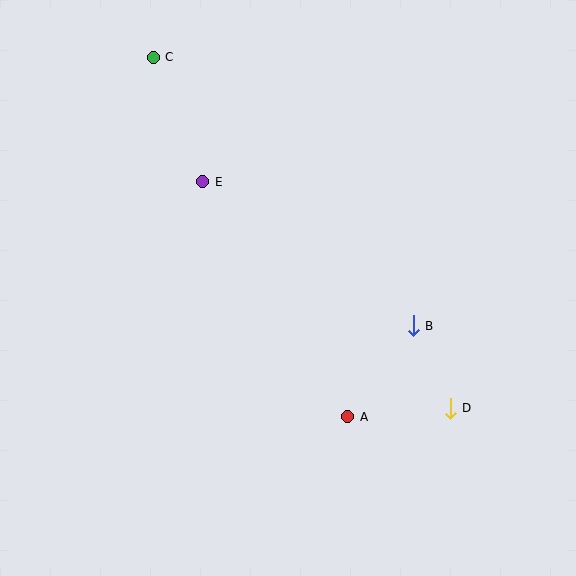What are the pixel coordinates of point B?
Point B is at (413, 326).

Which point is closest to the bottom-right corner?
Point D is closest to the bottom-right corner.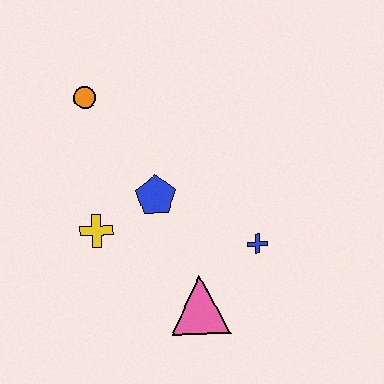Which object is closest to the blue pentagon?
The yellow cross is closest to the blue pentagon.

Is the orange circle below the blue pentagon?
No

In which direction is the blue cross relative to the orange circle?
The blue cross is to the right of the orange circle.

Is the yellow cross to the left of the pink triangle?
Yes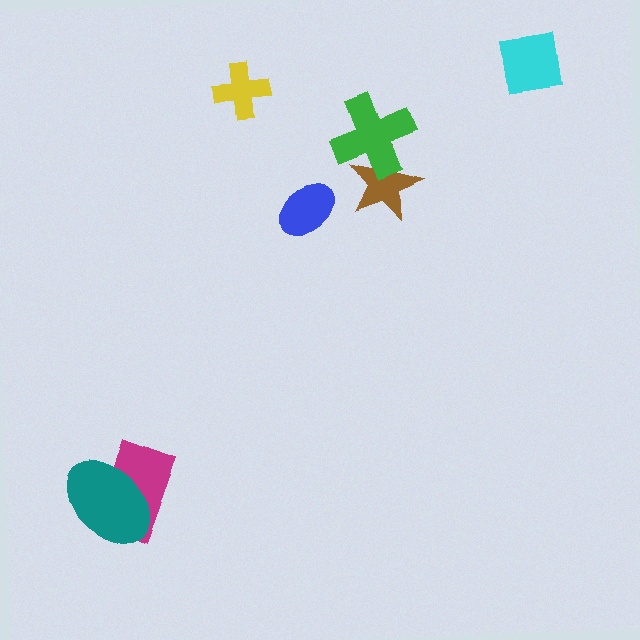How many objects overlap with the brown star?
1 object overlaps with the brown star.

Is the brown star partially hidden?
Yes, it is partially covered by another shape.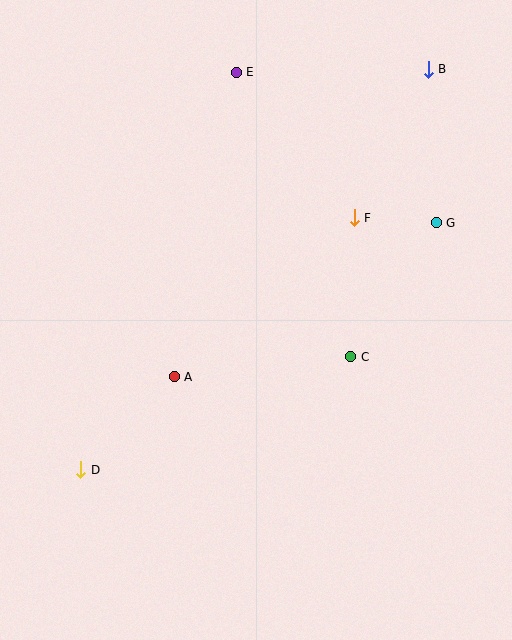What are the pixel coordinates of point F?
Point F is at (354, 218).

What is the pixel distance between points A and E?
The distance between A and E is 311 pixels.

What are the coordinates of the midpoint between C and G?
The midpoint between C and G is at (394, 290).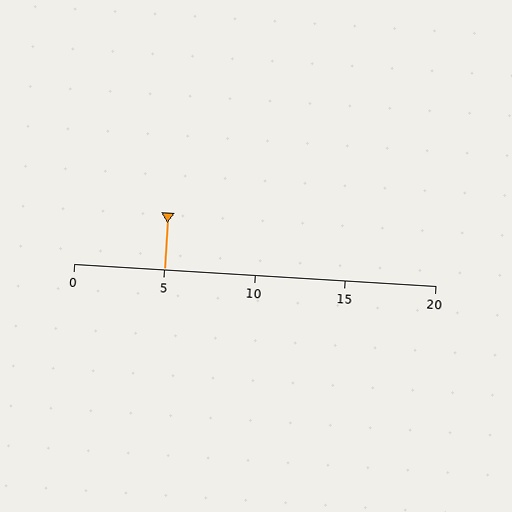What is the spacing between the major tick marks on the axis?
The major ticks are spaced 5 apart.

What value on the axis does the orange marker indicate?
The marker indicates approximately 5.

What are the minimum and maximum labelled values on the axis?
The axis runs from 0 to 20.